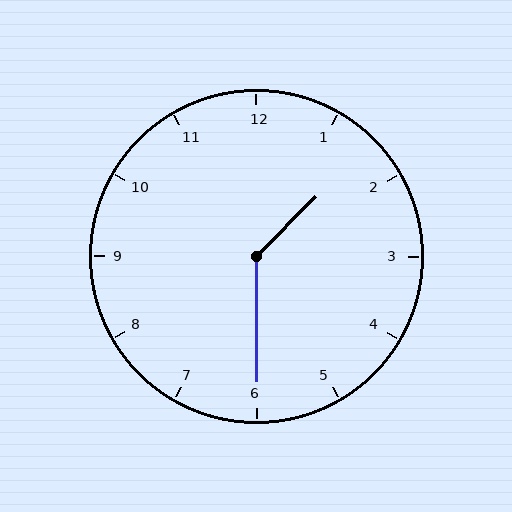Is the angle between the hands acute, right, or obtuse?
It is obtuse.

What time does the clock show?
1:30.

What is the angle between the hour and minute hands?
Approximately 135 degrees.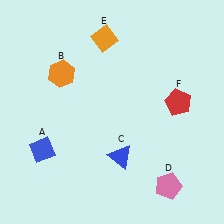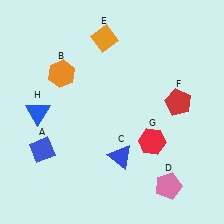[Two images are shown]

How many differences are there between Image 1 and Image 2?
There are 2 differences between the two images.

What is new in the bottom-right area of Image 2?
A red hexagon (G) was added in the bottom-right area of Image 2.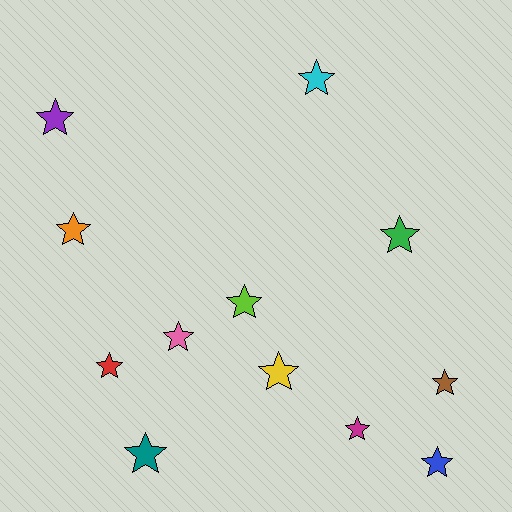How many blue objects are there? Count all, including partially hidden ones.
There is 1 blue object.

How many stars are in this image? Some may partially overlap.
There are 12 stars.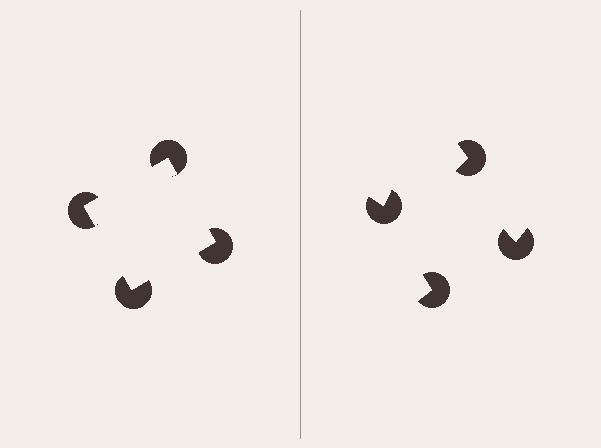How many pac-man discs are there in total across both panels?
8 — 4 on each side.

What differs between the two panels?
The pac-man discs are positioned identically on both sides; only the wedge orientations differ. On the left they align to a square; on the right they are misaligned.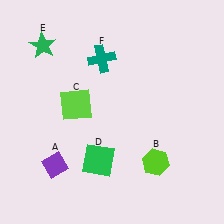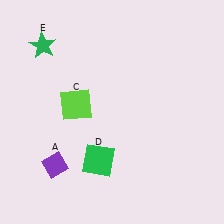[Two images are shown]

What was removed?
The teal cross (F), the lime hexagon (B) were removed in Image 2.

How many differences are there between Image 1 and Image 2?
There are 2 differences between the two images.